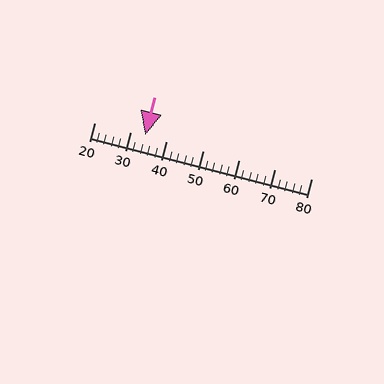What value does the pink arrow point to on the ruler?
The pink arrow points to approximately 34.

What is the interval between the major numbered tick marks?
The major tick marks are spaced 10 units apart.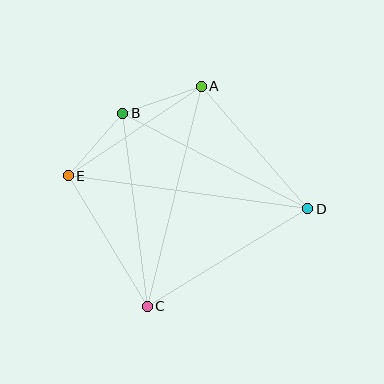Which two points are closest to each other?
Points B and E are closest to each other.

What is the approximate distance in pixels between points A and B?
The distance between A and B is approximately 83 pixels.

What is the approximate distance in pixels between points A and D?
The distance between A and D is approximately 162 pixels.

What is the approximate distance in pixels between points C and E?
The distance between C and E is approximately 153 pixels.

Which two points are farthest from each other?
Points D and E are farthest from each other.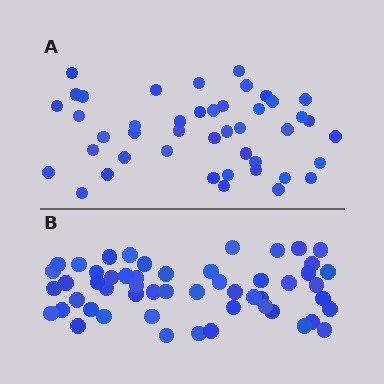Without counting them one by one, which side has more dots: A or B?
Region B (the bottom region) has more dots.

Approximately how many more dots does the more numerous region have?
Region B has roughly 8 or so more dots than region A.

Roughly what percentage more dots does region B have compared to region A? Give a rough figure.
About 20% more.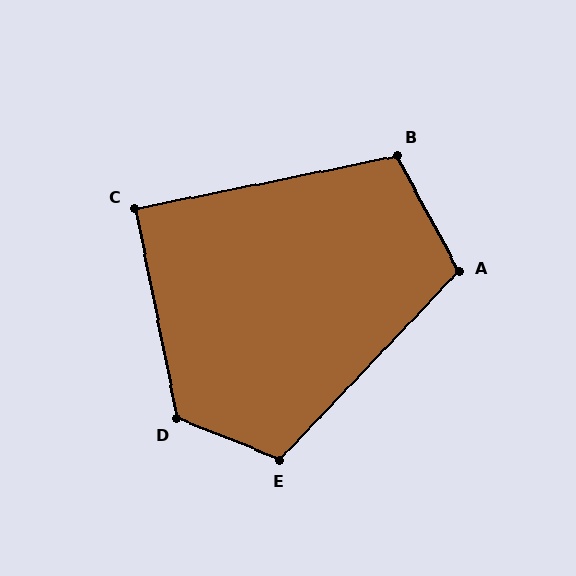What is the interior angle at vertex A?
Approximately 108 degrees (obtuse).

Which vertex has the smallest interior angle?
C, at approximately 91 degrees.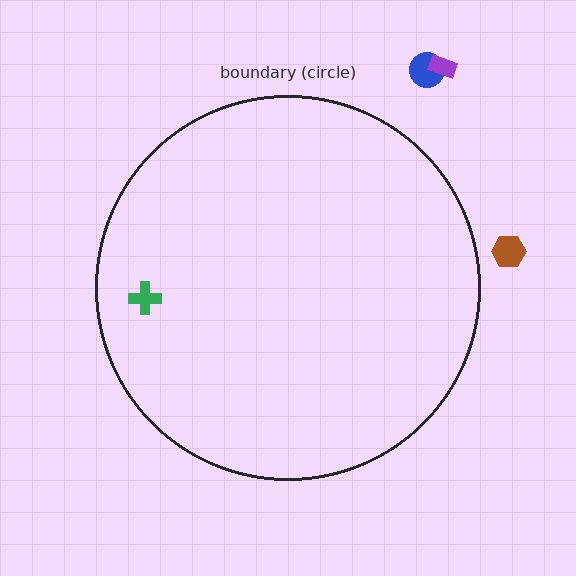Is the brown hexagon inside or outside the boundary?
Outside.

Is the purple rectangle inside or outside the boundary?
Outside.